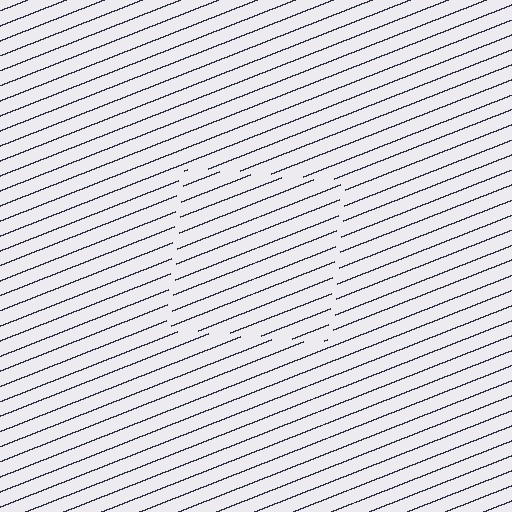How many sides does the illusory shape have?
4 sides — the line-ends trace a square.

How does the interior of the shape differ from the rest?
The interior of the shape contains the same grating, shifted by half a period — the contour is defined by the phase discontinuity where line-ends from the inner and outer gratings abut.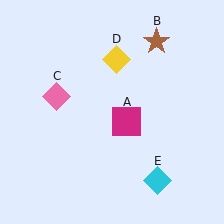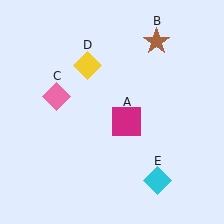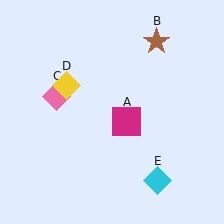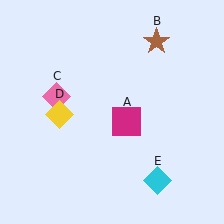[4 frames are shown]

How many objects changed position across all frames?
1 object changed position: yellow diamond (object D).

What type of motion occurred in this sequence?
The yellow diamond (object D) rotated counterclockwise around the center of the scene.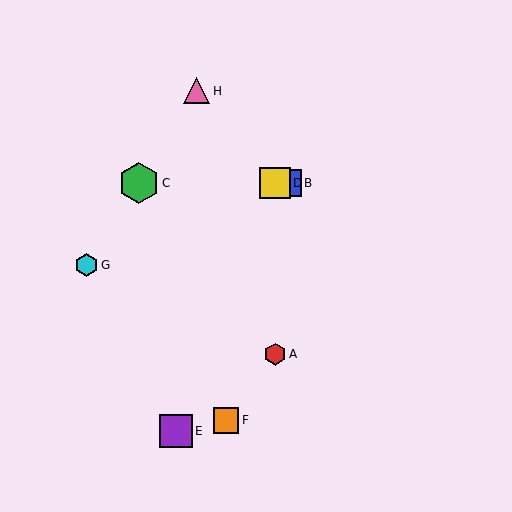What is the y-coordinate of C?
Object C is at y≈183.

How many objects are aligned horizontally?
3 objects (B, C, D) are aligned horizontally.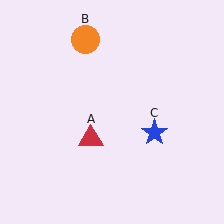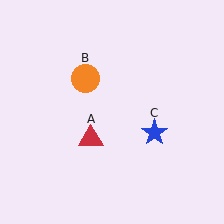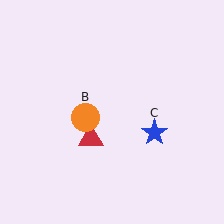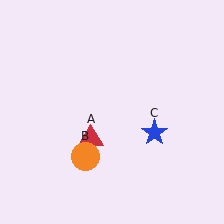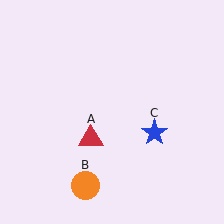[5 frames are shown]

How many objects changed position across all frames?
1 object changed position: orange circle (object B).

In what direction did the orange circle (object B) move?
The orange circle (object B) moved down.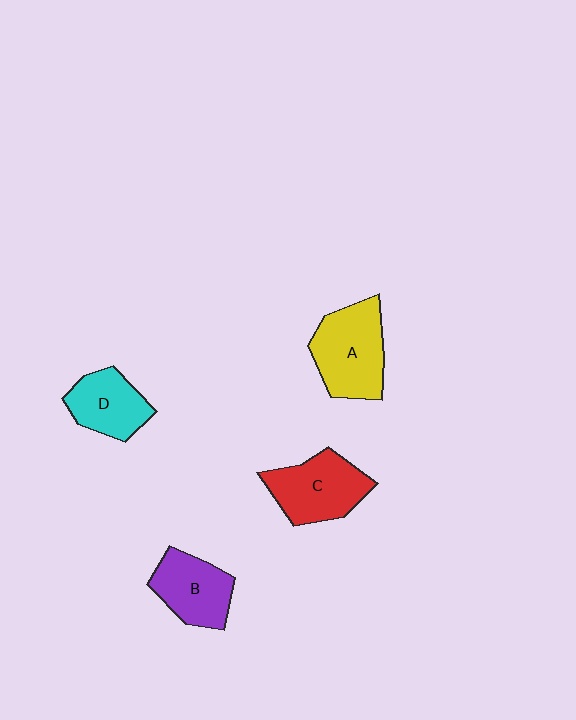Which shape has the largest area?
Shape A (yellow).